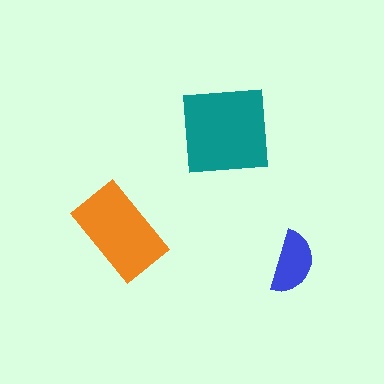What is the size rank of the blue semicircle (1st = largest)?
3rd.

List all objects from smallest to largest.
The blue semicircle, the orange rectangle, the teal square.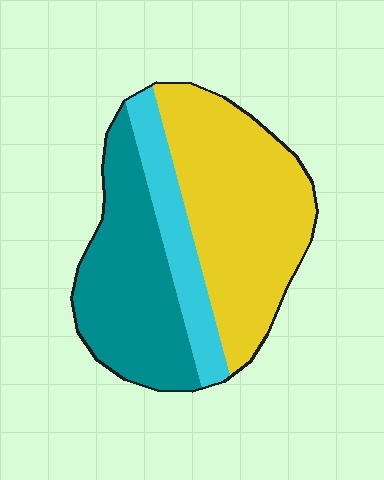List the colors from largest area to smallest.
From largest to smallest: yellow, teal, cyan.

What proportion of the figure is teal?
Teal takes up about three eighths (3/8) of the figure.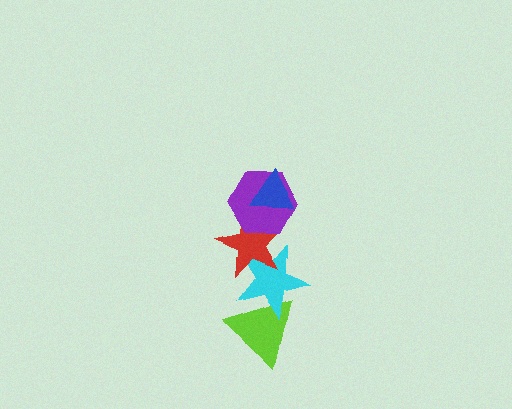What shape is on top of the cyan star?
The red star is on top of the cyan star.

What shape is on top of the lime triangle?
The cyan star is on top of the lime triangle.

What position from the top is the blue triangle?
The blue triangle is 1st from the top.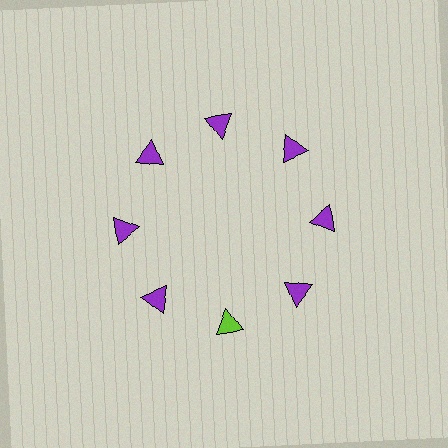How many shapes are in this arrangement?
There are 8 shapes arranged in a ring pattern.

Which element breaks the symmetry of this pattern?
The lime triangle at roughly the 6 o'clock position breaks the symmetry. All other shapes are purple triangles.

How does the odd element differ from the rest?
It has a different color: lime instead of purple.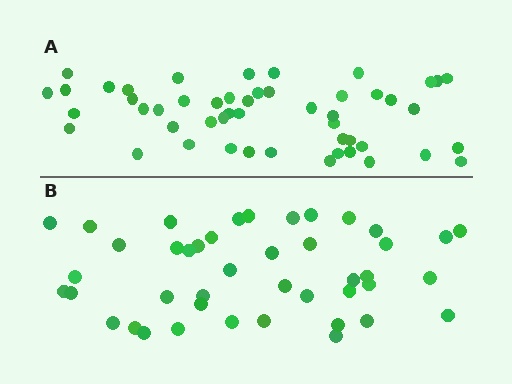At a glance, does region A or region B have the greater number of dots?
Region A (the top region) has more dots.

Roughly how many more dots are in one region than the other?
Region A has roughly 8 or so more dots than region B.